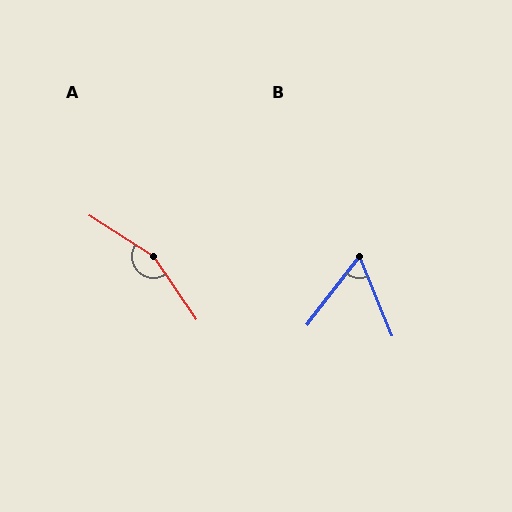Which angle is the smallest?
B, at approximately 59 degrees.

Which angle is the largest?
A, at approximately 157 degrees.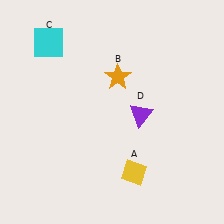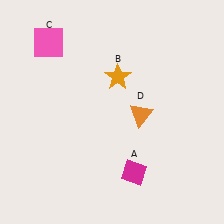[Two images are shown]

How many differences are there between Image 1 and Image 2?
There are 3 differences between the two images.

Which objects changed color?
A changed from yellow to magenta. C changed from cyan to pink. D changed from purple to orange.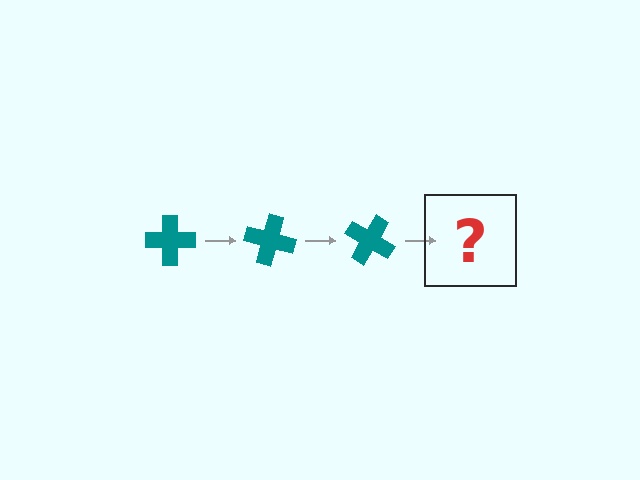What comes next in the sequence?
The next element should be a teal cross rotated 45 degrees.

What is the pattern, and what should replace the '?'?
The pattern is that the cross rotates 15 degrees each step. The '?' should be a teal cross rotated 45 degrees.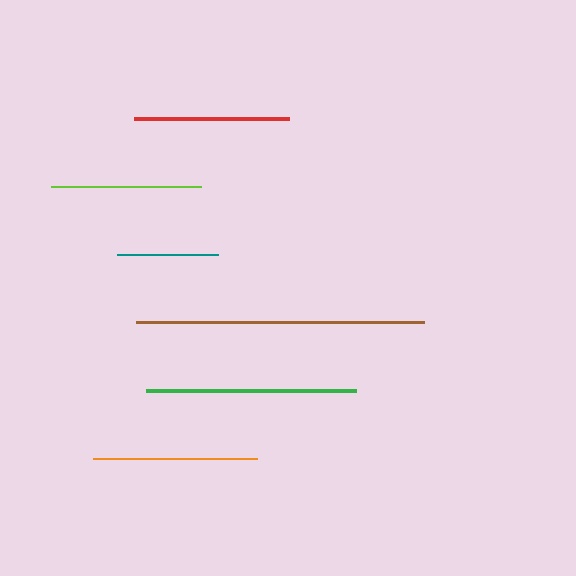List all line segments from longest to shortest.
From longest to shortest: brown, green, orange, red, lime, teal.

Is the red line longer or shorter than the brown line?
The brown line is longer than the red line.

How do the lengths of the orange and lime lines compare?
The orange and lime lines are approximately the same length.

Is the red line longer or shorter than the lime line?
The red line is longer than the lime line.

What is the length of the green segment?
The green segment is approximately 211 pixels long.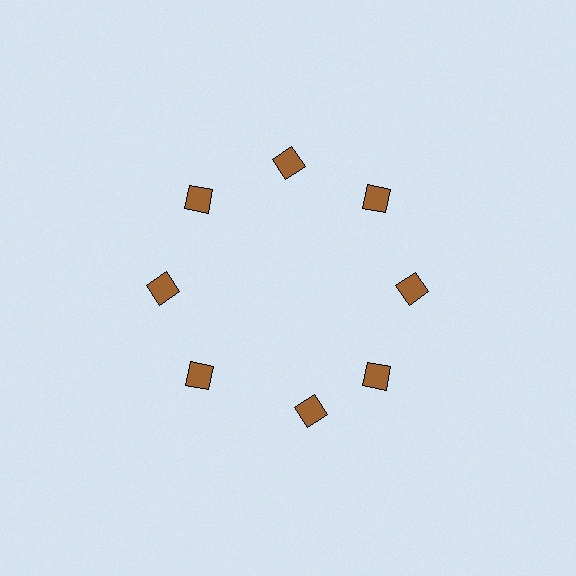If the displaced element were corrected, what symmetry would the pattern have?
It would have 8-fold rotational symmetry — the pattern would map onto itself every 45 degrees.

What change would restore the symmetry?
The symmetry would be restored by rotating it back into even spacing with its neighbors so that all 8 squares sit at equal angles and equal distance from the center.